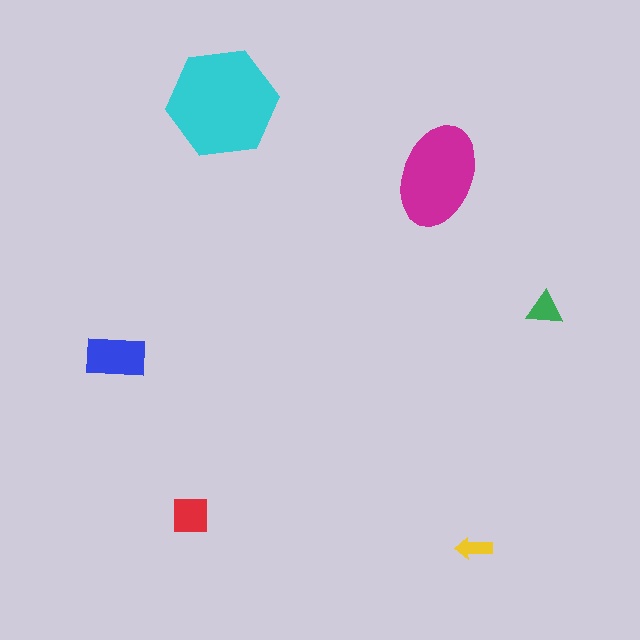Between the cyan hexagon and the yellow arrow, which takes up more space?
The cyan hexagon.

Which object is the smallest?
The yellow arrow.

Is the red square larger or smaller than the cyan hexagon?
Smaller.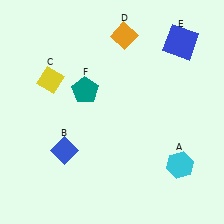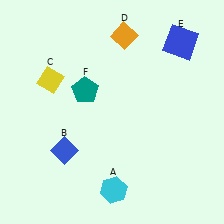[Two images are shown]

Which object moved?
The cyan hexagon (A) moved left.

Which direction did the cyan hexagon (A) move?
The cyan hexagon (A) moved left.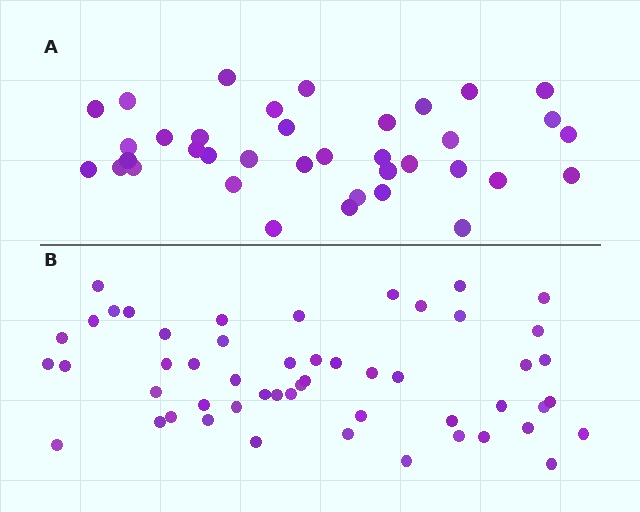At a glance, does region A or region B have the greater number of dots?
Region B (the bottom region) has more dots.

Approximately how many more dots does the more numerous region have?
Region B has approximately 15 more dots than region A.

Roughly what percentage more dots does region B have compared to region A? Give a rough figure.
About 40% more.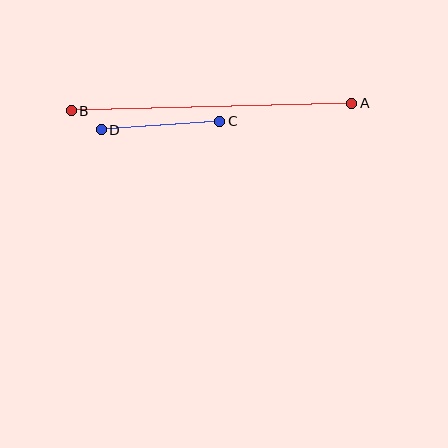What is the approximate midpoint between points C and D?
The midpoint is at approximately (161, 126) pixels.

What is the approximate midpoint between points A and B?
The midpoint is at approximately (211, 107) pixels.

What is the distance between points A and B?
The distance is approximately 281 pixels.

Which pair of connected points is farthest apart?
Points A and B are farthest apart.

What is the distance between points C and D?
The distance is approximately 119 pixels.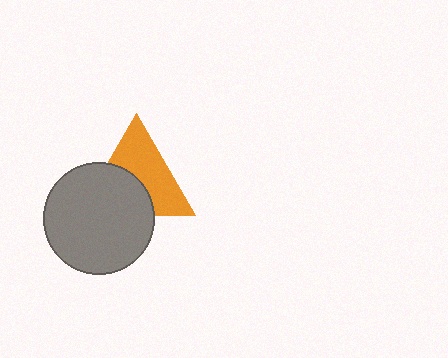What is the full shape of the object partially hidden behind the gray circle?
The partially hidden object is an orange triangle.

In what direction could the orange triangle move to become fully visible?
The orange triangle could move up. That would shift it out from behind the gray circle entirely.